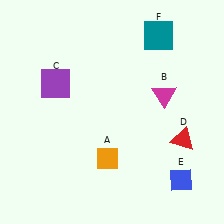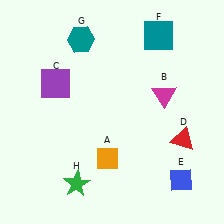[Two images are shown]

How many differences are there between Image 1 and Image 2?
There are 2 differences between the two images.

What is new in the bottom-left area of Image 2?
A green star (H) was added in the bottom-left area of Image 2.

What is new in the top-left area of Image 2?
A teal hexagon (G) was added in the top-left area of Image 2.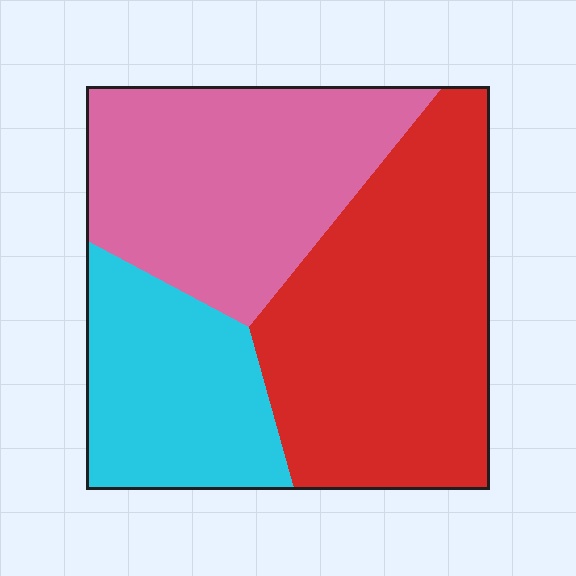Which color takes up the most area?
Red, at roughly 45%.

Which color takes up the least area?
Cyan, at roughly 25%.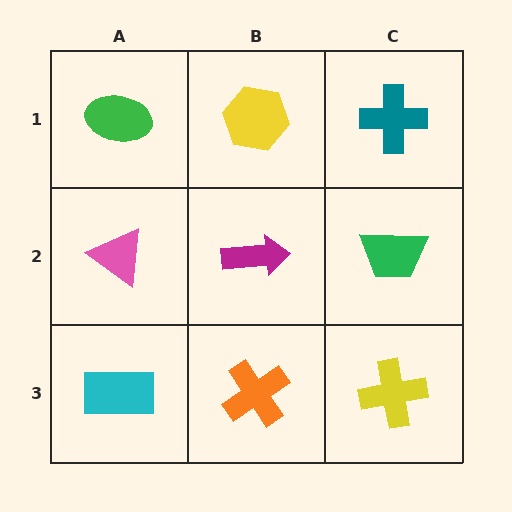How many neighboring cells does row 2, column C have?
3.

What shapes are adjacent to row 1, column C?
A green trapezoid (row 2, column C), a yellow hexagon (row 1, column B).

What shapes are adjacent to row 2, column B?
A yellow hexagon (row 1, column B), an orange cross (row 3, column B), a pink triangle (row 2, column A), a green trapezoid (row 2, column C).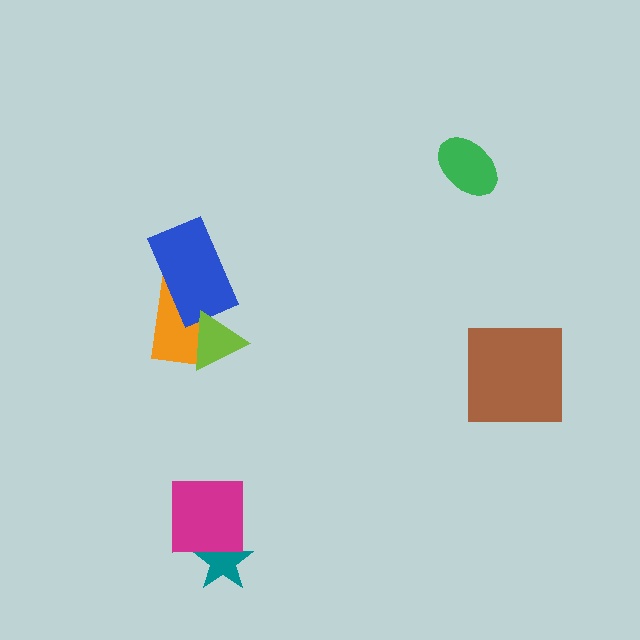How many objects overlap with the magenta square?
1 object overlaps with the magenta square.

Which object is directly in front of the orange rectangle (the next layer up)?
The blue rectangle is directly in front of the orange rectangle.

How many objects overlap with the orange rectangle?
2 objects overlap with the orange rectangle.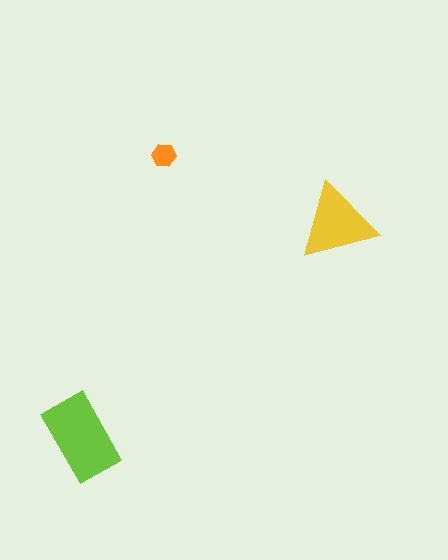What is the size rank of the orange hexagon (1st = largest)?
3rd.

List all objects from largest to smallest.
The lime rectangle, the yellow triangle, the orange hexagon.